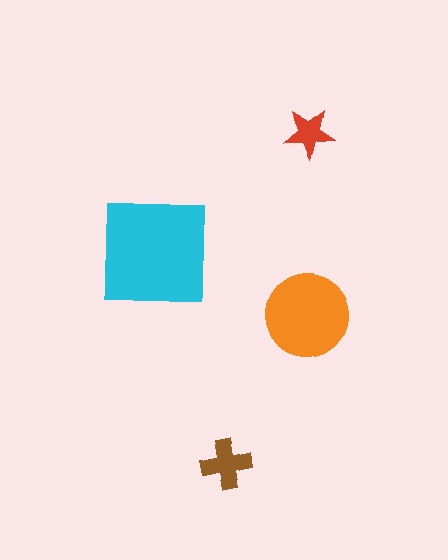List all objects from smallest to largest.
The red star, the brown cross, the orange circle, the cyan square.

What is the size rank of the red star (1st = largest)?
4th.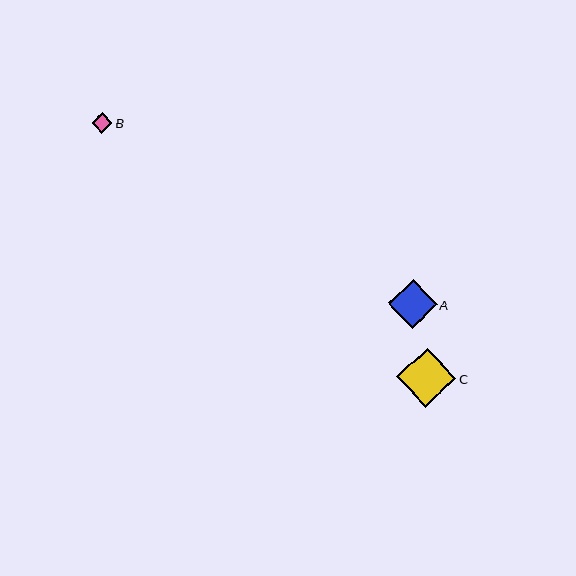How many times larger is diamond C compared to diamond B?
Diamond C is approximately 2.9 times the size of diamond B.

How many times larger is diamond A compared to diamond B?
Diamond A is approximately 2.4 times the size of diamond B.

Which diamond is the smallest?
Diamond B is the smallest with a size of approximately 21 pixels.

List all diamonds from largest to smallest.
From largest to smallest: C, A, B.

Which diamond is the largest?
Diamond C is the largest with a size of approximately 59 pixels.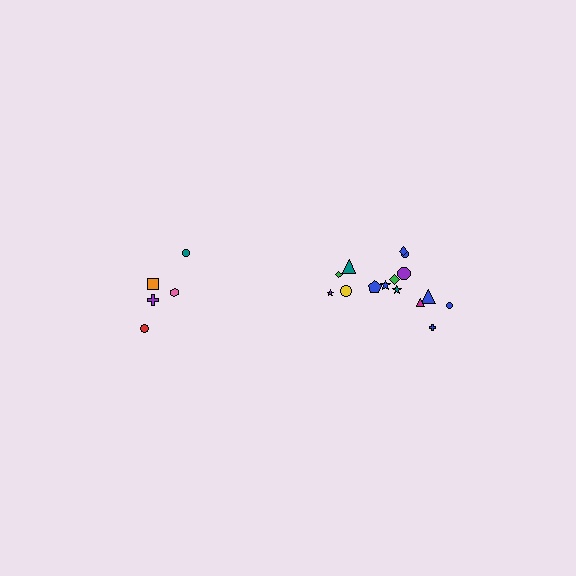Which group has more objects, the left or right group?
The right group.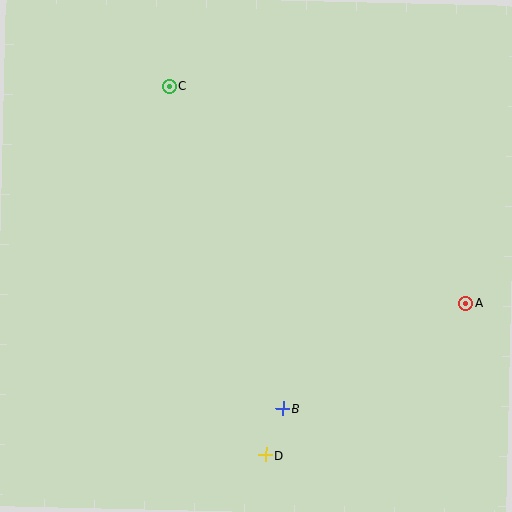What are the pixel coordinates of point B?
Point B is at (283, 408).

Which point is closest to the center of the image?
Point B at (283, 408) is closest to the center.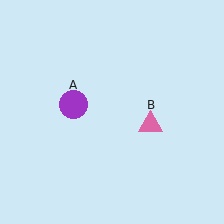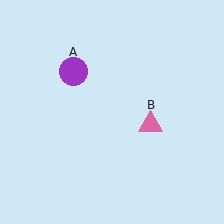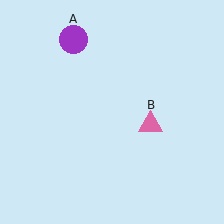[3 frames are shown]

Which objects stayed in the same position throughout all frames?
Pink triangle (object B) remained stationary.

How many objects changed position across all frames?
1 object changed position: purple circle (object A).